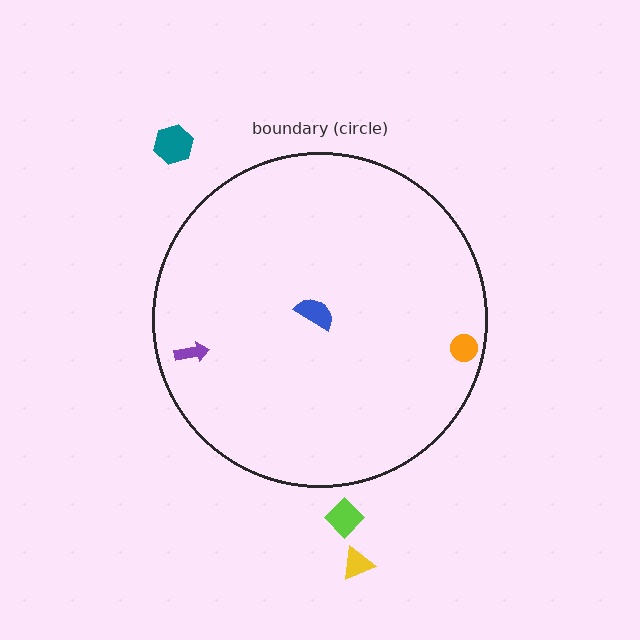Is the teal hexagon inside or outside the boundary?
Outside.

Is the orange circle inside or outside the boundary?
Inside.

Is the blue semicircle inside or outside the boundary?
Inside.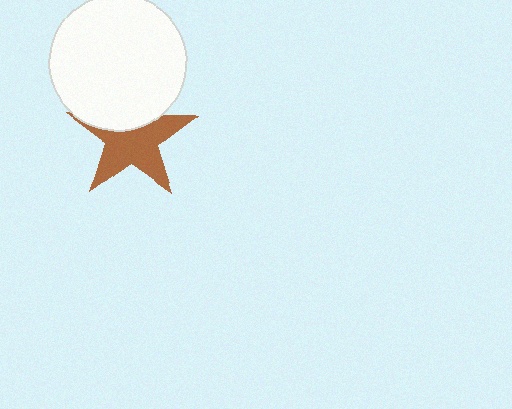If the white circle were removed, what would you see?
You would see the complete brown star.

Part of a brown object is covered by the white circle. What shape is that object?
It is a star.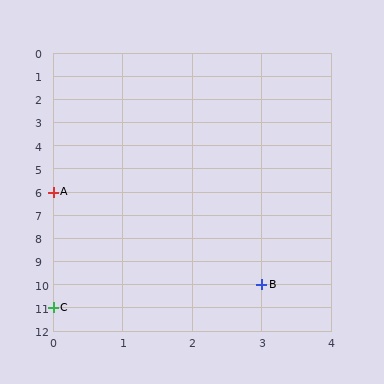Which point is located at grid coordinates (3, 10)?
Point B is at (3, 10).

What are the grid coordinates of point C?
Point C is at grid coordinates (0, 11).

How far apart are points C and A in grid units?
Points C and A are 5 rows apart.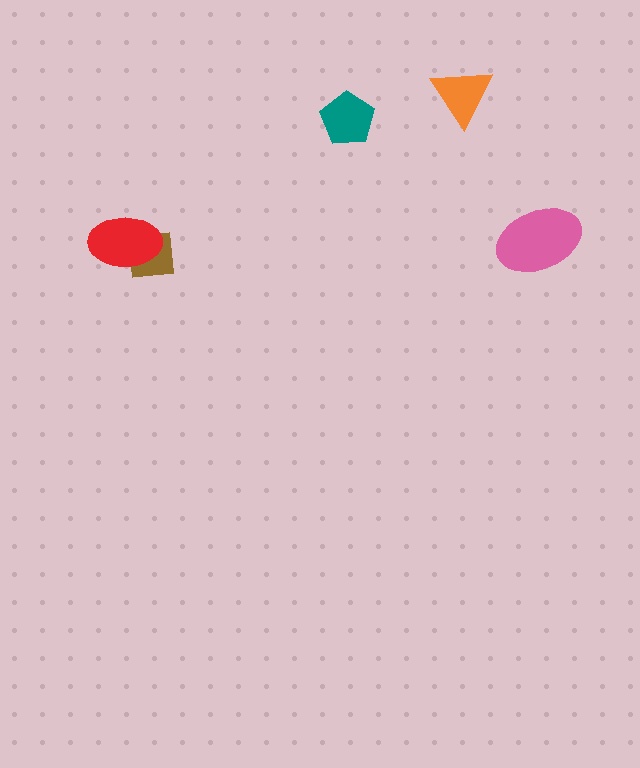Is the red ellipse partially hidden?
No, no other shape covers it.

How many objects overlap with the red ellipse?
1 object overlaps with the red ellipse.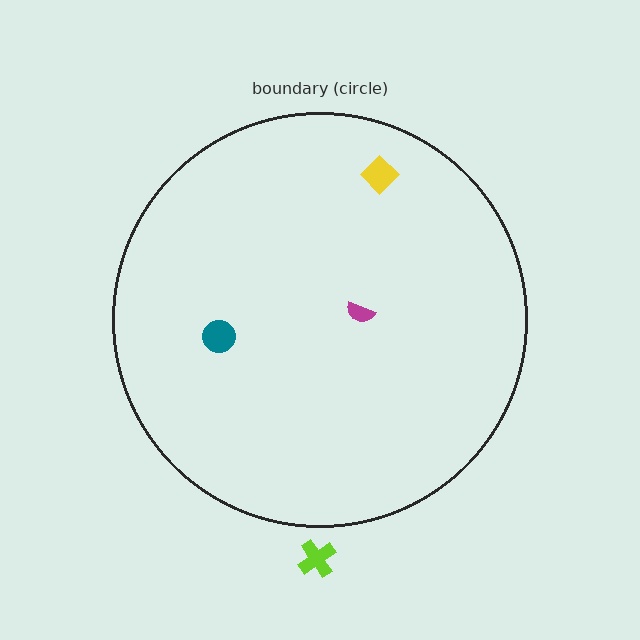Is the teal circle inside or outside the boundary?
Inside.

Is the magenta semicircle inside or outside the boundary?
Inside.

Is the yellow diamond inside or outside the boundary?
Inside.